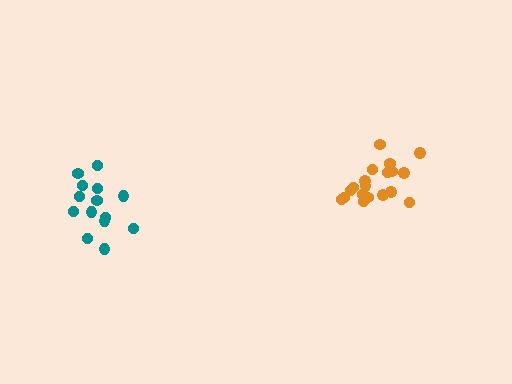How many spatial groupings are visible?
There are 2 spatial groupings.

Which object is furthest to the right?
The orange cluster is rightmost.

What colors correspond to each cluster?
The clusters are colored: teal, orange.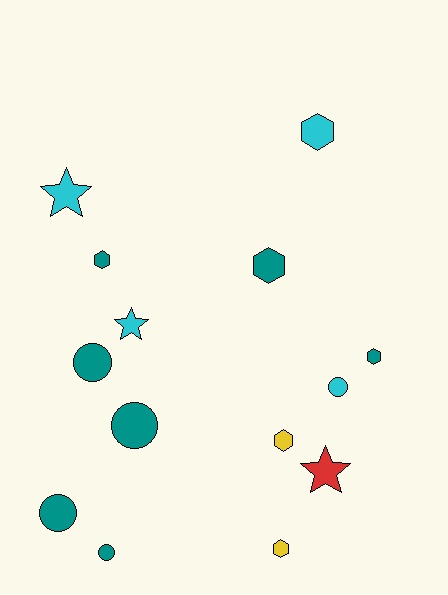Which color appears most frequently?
Teal, with 7 objects.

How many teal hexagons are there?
There are 3 teal hexagons.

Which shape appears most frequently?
Hexagon, with 6 objects.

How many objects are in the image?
There are 14 objects.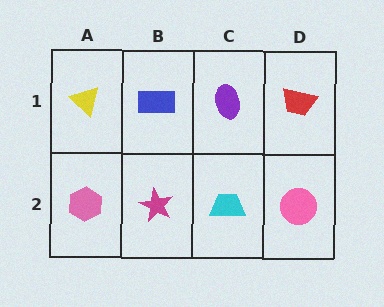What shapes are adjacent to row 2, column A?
A yellow triangle (row 1, column A), a magenta star (row 2, column B).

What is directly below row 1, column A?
A pink hexagon.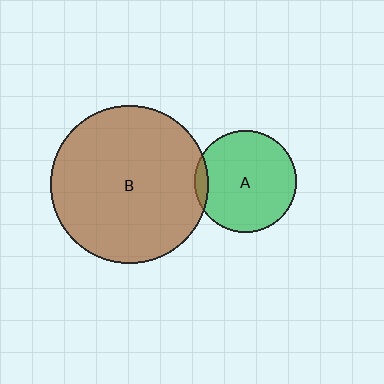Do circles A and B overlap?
Yes.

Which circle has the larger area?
Circle B (brown).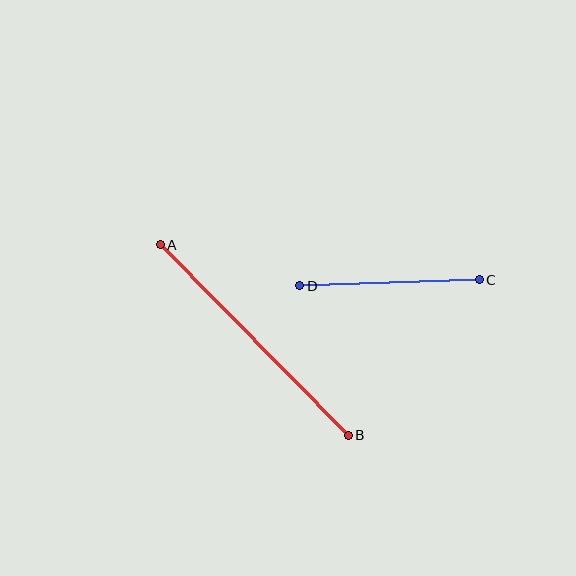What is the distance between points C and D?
The distance is approximately 180 pixels.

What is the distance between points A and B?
The distance is approximately 268 pixels.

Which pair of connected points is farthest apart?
Points A and B are farthest apart.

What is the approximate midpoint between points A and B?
The midpoint is at approximately (254, 340) pixels.